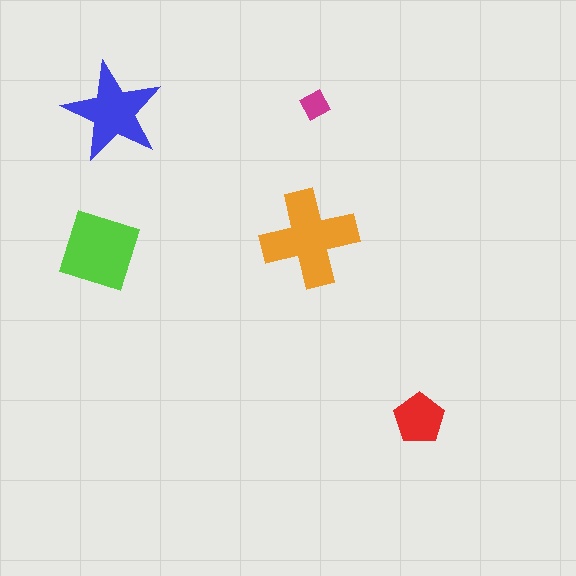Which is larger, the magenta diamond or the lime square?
The lime square.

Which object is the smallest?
The magenta diamond.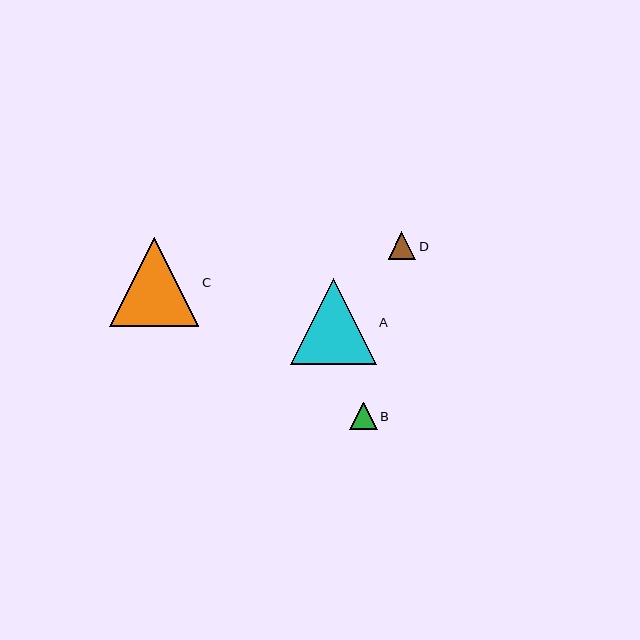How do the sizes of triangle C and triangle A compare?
Triangle C and triangle A are approximately the same size.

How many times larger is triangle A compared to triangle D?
Triangle A is approximately 3.1 times the size of triangle D.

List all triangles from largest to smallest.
From largest to smallest: C, A, D, B.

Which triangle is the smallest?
Triangle B is the smallest with a size of approximately 27 pixels.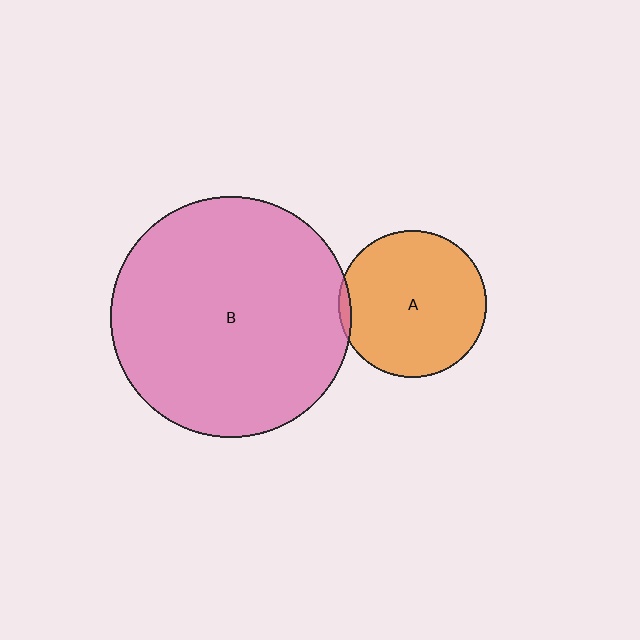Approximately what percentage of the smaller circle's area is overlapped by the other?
Approximately 5%.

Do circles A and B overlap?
Yes.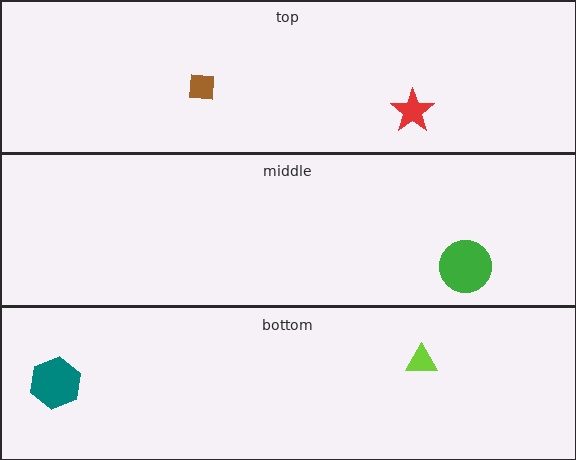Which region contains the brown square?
The top region.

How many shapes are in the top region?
2.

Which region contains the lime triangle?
The bottom region.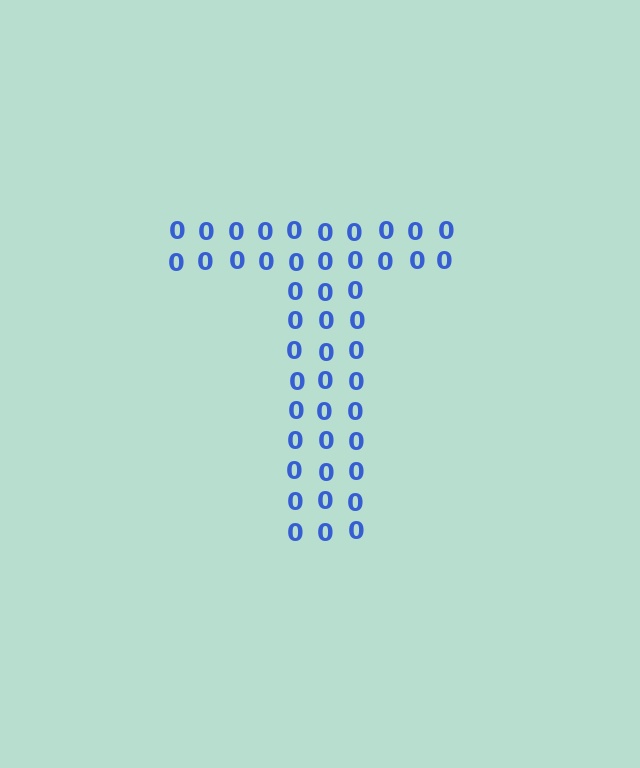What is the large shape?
The large shape is the letter T.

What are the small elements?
The small elements are digit 0's.